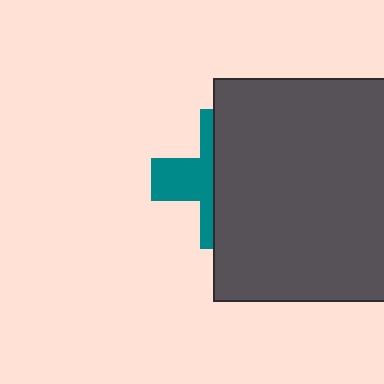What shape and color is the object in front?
The object in front is a dark gray rectangle.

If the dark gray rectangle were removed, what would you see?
You would see the complete teal cross.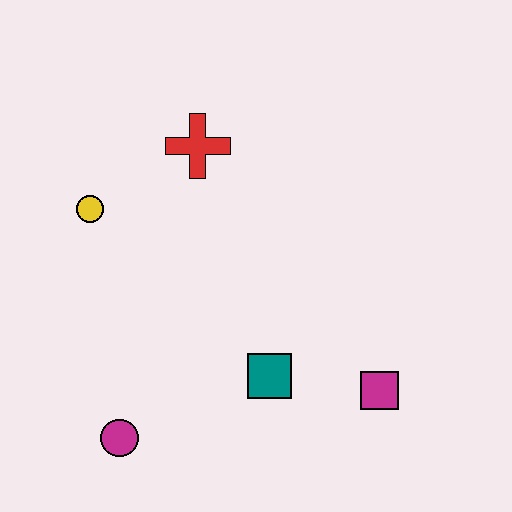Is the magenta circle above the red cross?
No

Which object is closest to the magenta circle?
The teal square is closest to the magenta circle.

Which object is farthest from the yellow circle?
The magenta square is farthest from the yellow circle.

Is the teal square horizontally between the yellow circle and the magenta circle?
No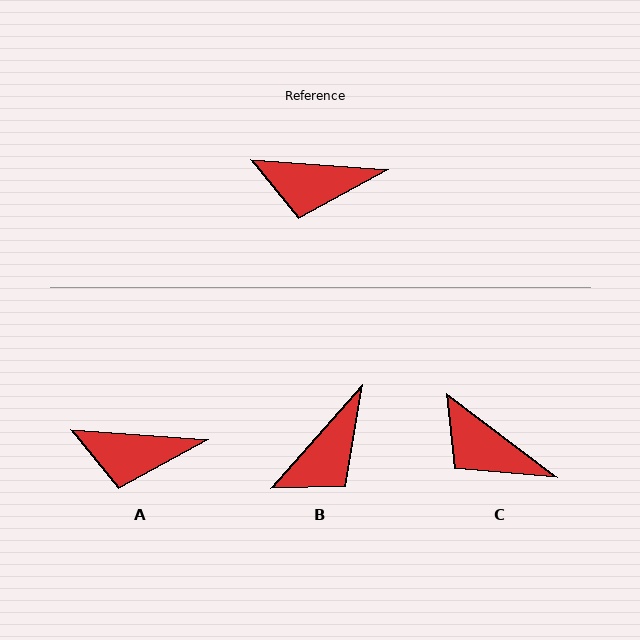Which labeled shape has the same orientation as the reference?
A.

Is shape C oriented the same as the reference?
No, it is off by about 33 degrees.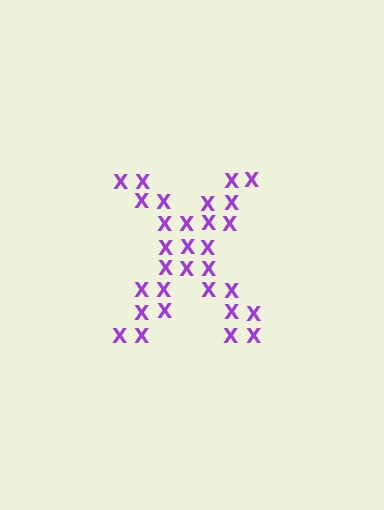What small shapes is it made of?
It is made of small letter X's.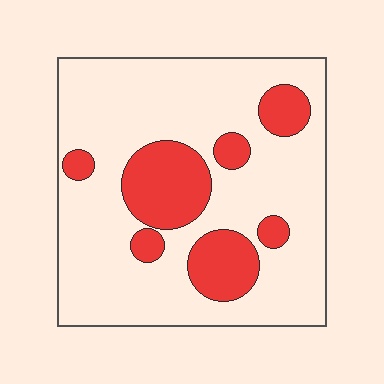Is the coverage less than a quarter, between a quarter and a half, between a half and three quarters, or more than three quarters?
Less than a quarter.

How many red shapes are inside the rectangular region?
7.